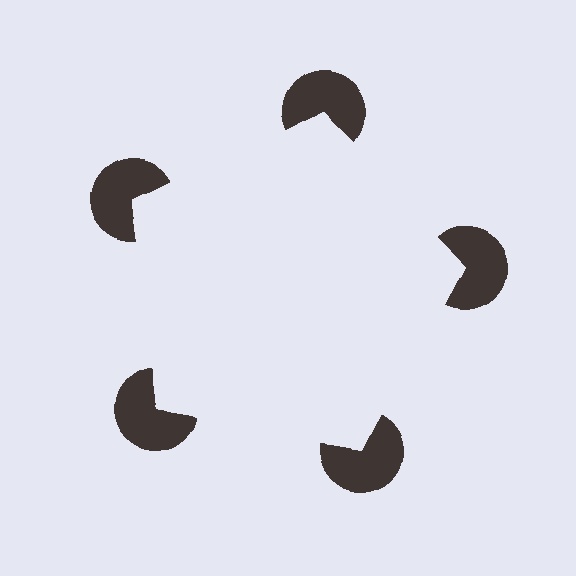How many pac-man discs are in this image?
There are 5 — one at each vertex of the illusory pentagon.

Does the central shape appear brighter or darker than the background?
It typically appears slightly brighter than the background, even though no actual brightness change is drawn.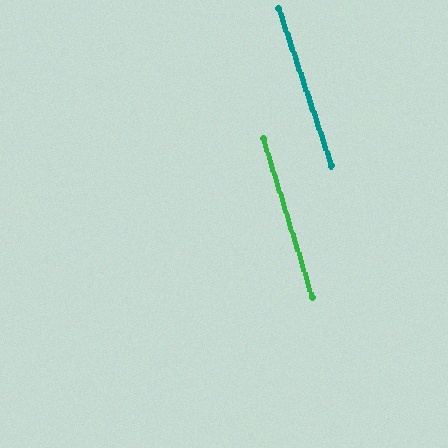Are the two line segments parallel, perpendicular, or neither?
Parallel — their directions differ by only 1.2°.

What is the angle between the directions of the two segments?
Approximately 1 degree.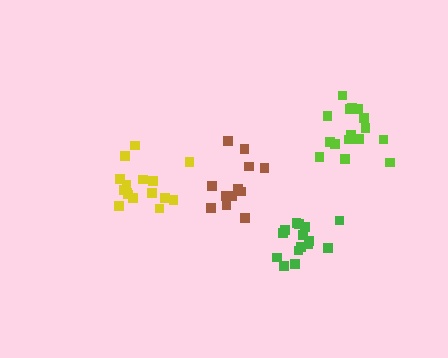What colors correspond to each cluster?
The clusters are colored: lime, yellow, brown, green.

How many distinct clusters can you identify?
There are 4 distinct clusters.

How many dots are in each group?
Group 1: 16 dots, Group 2: 16 dots, Group 3: 14 dots, Group 4: 15 dots (61 total).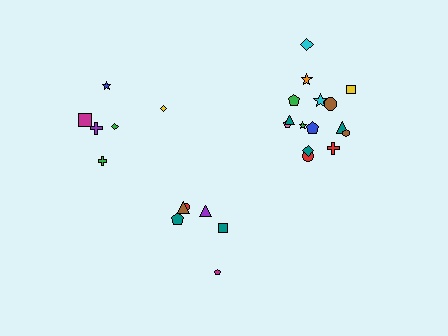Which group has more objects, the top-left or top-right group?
The top-right group.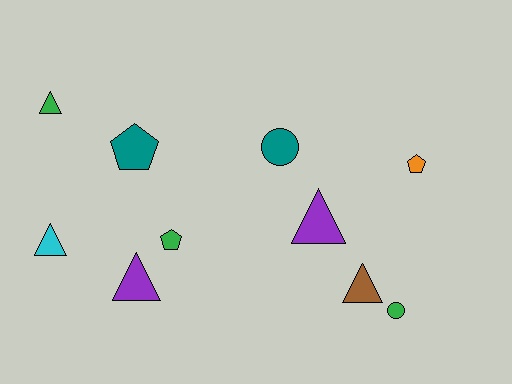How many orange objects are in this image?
There is 1 orange object.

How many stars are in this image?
There are no stars.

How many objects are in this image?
There are 10 objects.